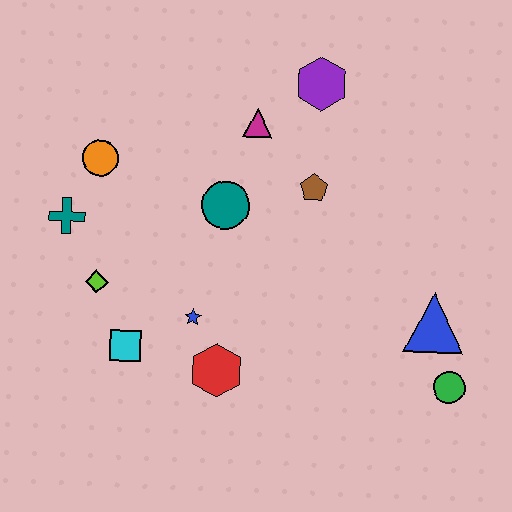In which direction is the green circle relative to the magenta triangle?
The green circle is below the magenta triangle.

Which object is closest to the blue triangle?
The green circle is closest to the blue triangle.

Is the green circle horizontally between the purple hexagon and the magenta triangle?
No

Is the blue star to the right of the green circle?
No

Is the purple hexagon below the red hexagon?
No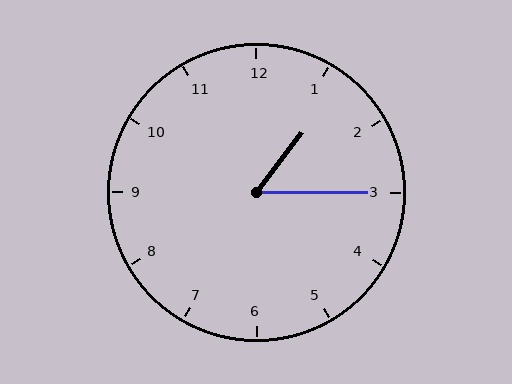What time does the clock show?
1:15.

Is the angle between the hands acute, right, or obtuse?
It is acute.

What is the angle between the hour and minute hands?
Approximately 52 degrees.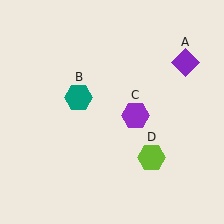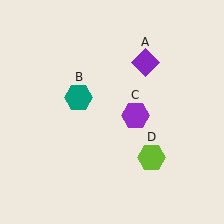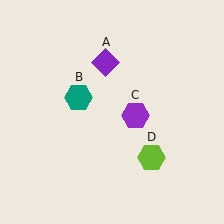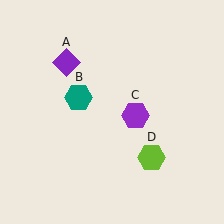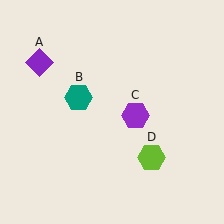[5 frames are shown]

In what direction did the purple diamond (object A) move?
The purple diamond (object A) moved left.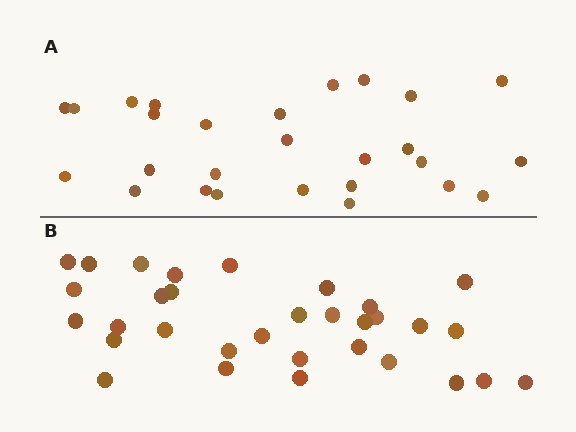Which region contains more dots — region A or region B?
Region B (the bottom region) has more dots.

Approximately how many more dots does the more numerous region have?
Region B has about 5 more dots than region A.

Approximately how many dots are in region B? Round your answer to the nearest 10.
About 30 dots. (The exact count is 32, which rounds to 30.)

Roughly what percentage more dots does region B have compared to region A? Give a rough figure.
About 20% more.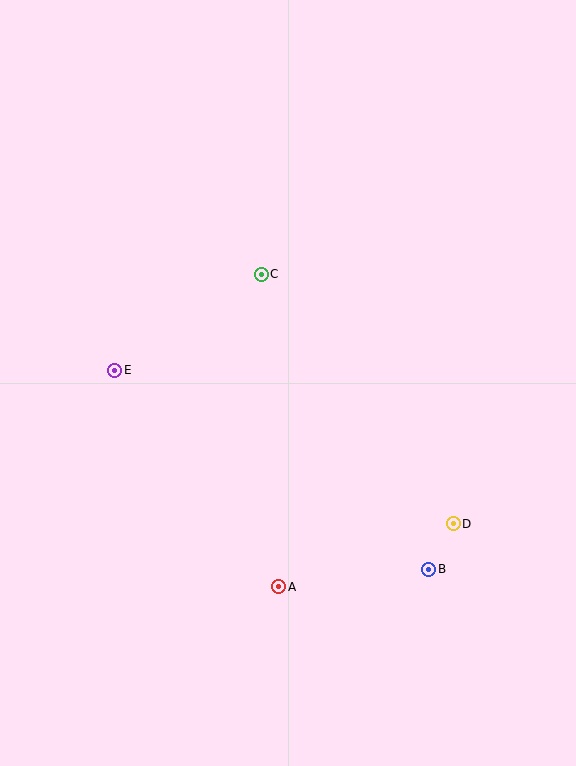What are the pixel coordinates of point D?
Point D is at (453, 524).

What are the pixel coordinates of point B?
Point B is at (429, 569).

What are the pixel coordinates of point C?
Point C is at (261, 274).